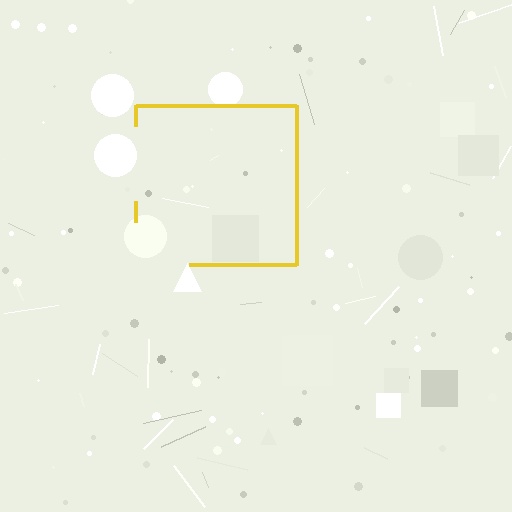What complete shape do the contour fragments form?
The contour fragments form a square.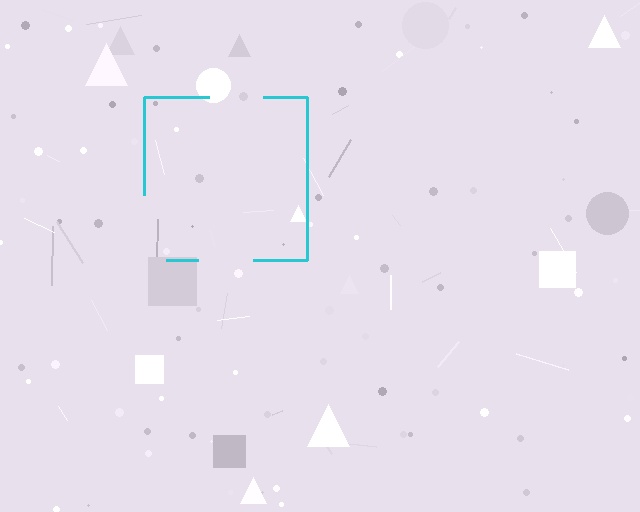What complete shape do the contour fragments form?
The contour fragments form a square.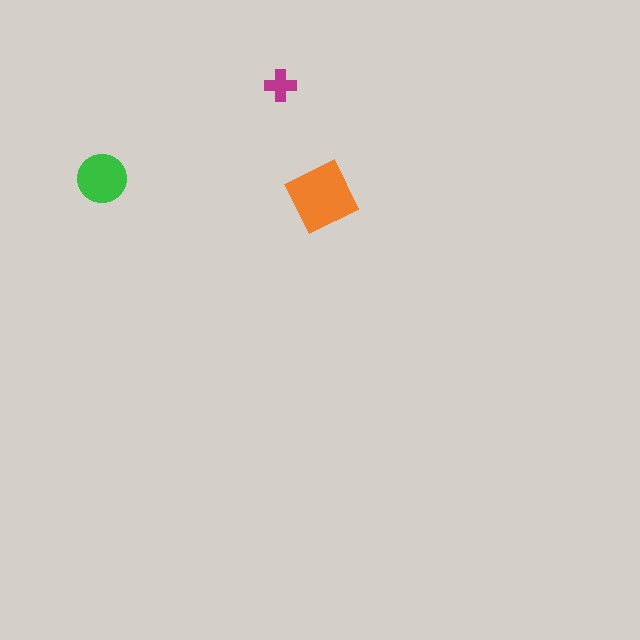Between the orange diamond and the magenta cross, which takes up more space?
The orange diamond.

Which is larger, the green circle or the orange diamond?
The orange diamond.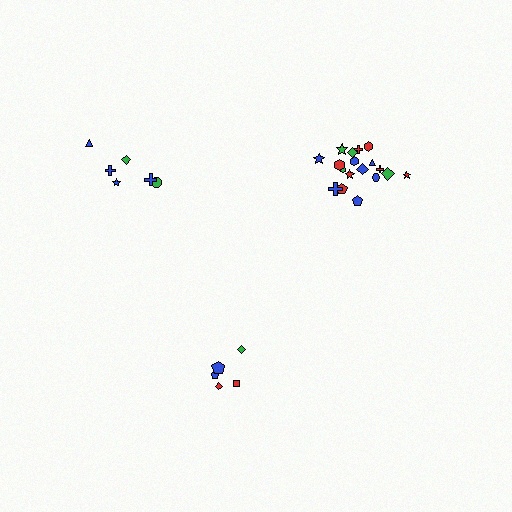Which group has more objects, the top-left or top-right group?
The top-right group.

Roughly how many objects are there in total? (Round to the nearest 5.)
Roughly 30 objects in total.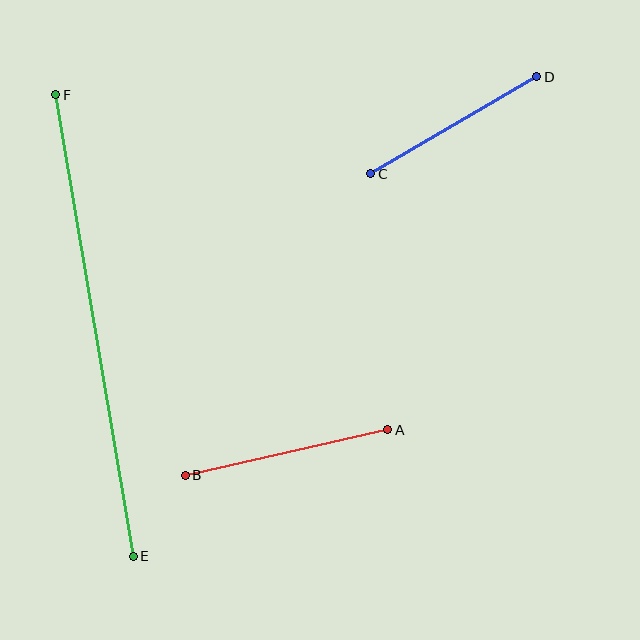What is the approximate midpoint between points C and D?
The midpoint is at approximately (454, 125) pixels.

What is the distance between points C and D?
The distance is approximately 192 pixels.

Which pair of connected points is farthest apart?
Points E and F are farthest apart.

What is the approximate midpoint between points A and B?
The midpoint is at approximately (286, 452) pixels.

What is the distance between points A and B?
The distance is approximately 208 pixels.